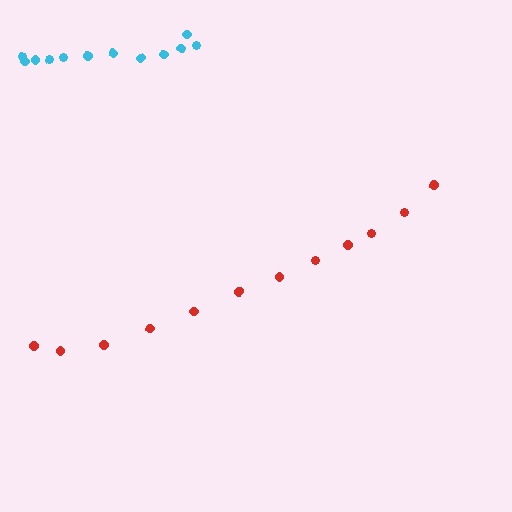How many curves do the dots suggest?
There are 2 distinct paths.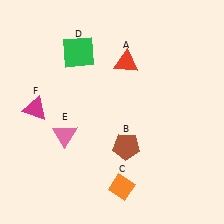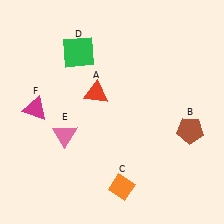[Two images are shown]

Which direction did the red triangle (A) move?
The red triangle (A) moved down.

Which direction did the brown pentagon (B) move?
The brown pentagon (B) moved right.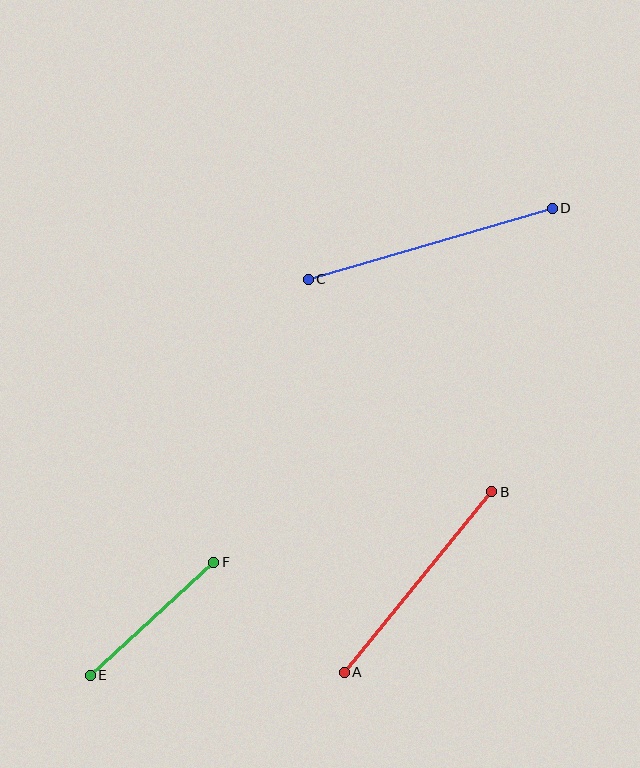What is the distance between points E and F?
The distance is approximately 167 pixels.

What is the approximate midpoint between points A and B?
The midpoint is at approximately (418, 582) pixels.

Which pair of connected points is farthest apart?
Points C and D are farthest apart.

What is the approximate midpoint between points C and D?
The midpoint is at approximately (430, 244) pixels.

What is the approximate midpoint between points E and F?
The midpoint is at approximately (152, 619) pixels.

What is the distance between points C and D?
The distance is approximately 254 pixels.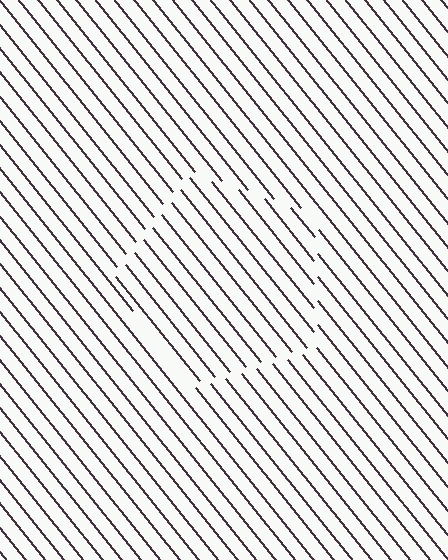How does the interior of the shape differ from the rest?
The interior of the shape contains the same grating, shifted by half a period — the contour is defined by the phase discontinuity where line-ends from the inner and outer gratings abut.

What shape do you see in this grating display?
An illusory pentagon. The interior of the shape contains the same grating, shifted by half a period — the contour is defined by the phase discontinuity where line-ends from the inner and outer gratings abut.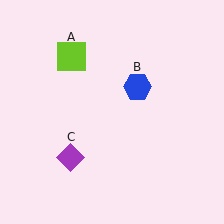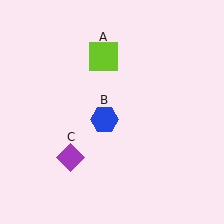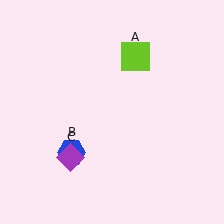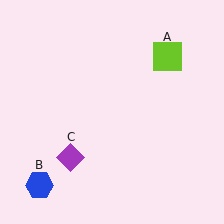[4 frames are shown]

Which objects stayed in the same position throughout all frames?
Purple diamond (object C) remained stationary.